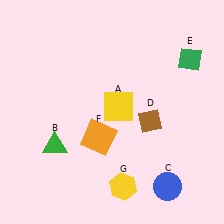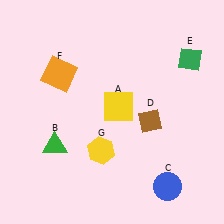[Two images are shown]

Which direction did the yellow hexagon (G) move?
The yellow hexagon (G) moved up.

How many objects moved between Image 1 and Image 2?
2 objects moved between the two images.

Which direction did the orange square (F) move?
The orange square (F) moved up.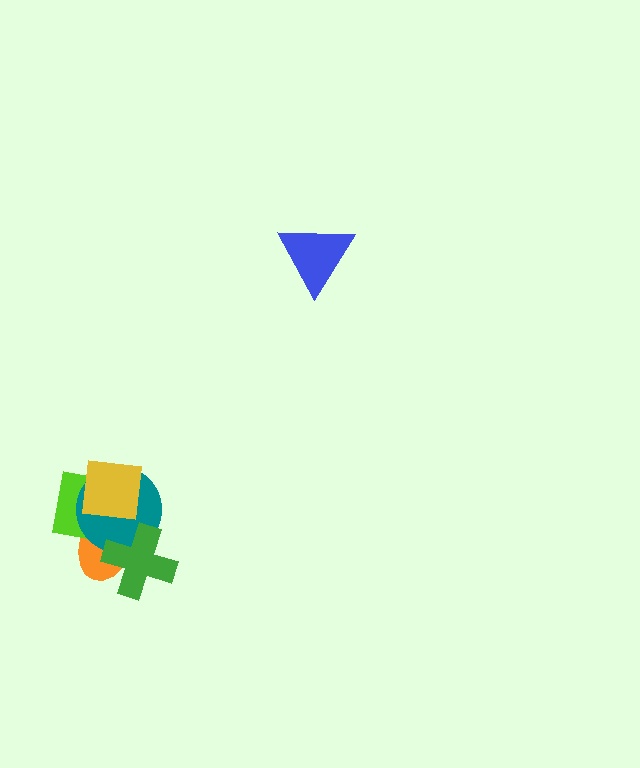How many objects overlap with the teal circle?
4 objects overlap with the teal circle.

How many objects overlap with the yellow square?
3 objects overlap with the yellow square.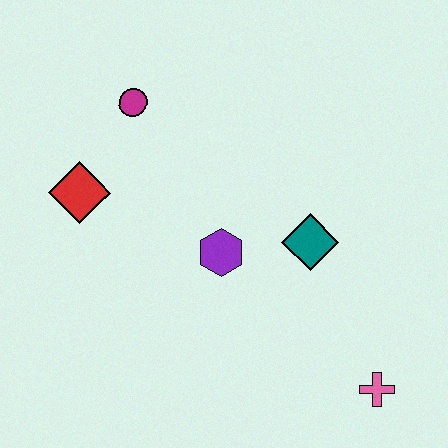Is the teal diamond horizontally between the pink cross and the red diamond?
Yes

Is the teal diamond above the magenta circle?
No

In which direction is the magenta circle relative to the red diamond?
The magenta circle is above the red diamond.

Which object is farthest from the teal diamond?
The red diamond is farthest from the teal diamond.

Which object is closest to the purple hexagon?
The teal diamond is closest to the purple hexagon.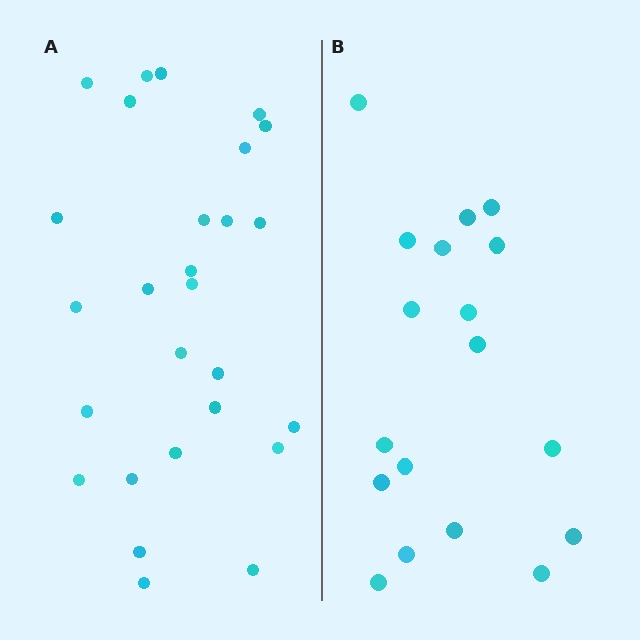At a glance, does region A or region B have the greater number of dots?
Region A (the left region) has more dots.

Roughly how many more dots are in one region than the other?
Region A has roughly 8 or so more dots than region B.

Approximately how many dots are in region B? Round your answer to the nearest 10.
About 20 dots. (The exact count is 18, which rounds to 20.)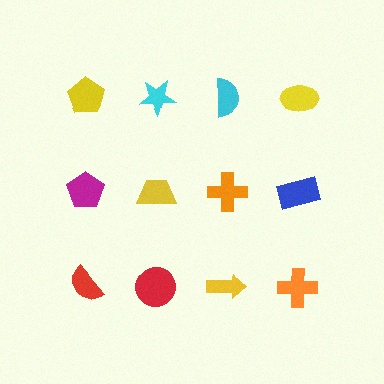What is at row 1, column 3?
A cyan semicircle.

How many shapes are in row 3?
4 shapes.